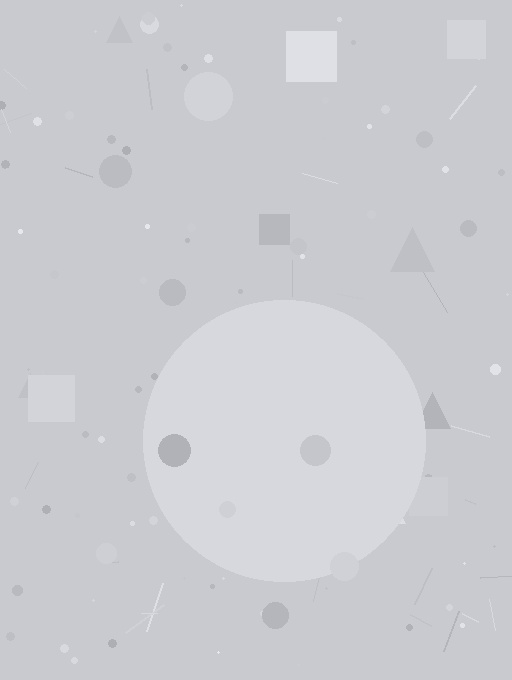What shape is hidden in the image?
A circle is hidden in the image.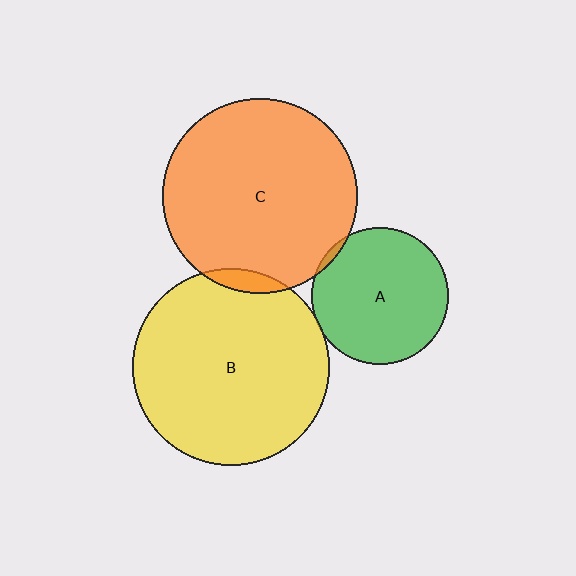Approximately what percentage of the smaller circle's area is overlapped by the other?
Approximately 5%.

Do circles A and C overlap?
Yes.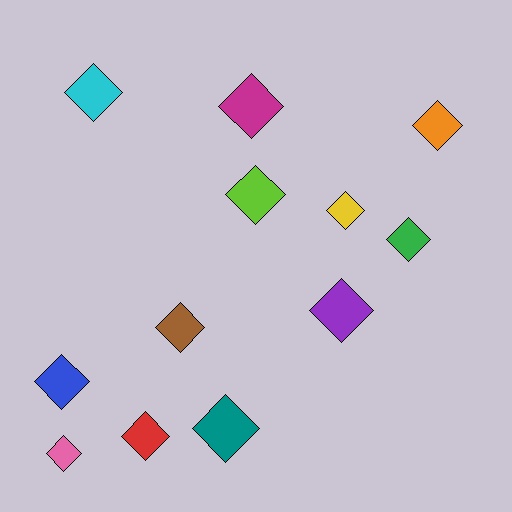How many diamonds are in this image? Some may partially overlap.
There are 12 diamonds.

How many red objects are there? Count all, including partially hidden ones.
There is 1 red object.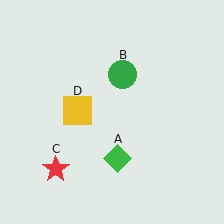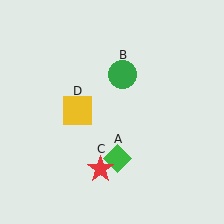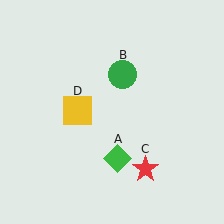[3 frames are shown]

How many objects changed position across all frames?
1 object changed position: red star (object C).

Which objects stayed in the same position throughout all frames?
Green diamond (object A) and green circle (object B) and yellow square (object D) remained stationary.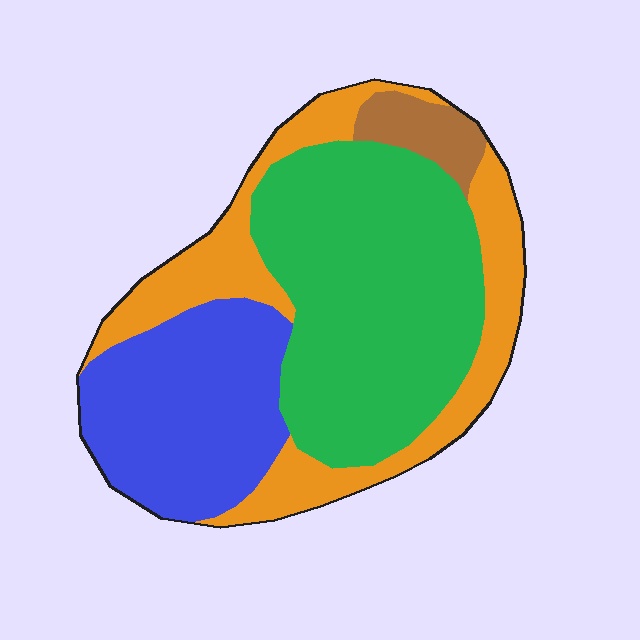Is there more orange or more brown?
Orange.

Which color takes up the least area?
Brown, at roughly 5%.